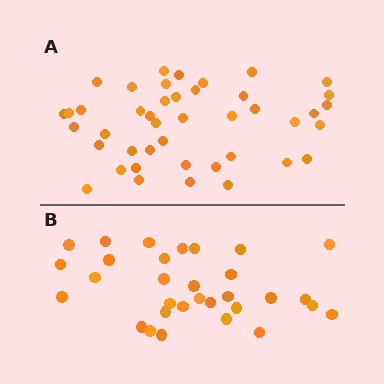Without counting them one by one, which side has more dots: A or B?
Region A (the top region) has more dots.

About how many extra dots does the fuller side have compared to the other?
Region A has roughly 12 or so more dots than region B.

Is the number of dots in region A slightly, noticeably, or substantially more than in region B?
Region A has noticeably more, but not dramatically so. The ratio is roughly 1.4 to 1.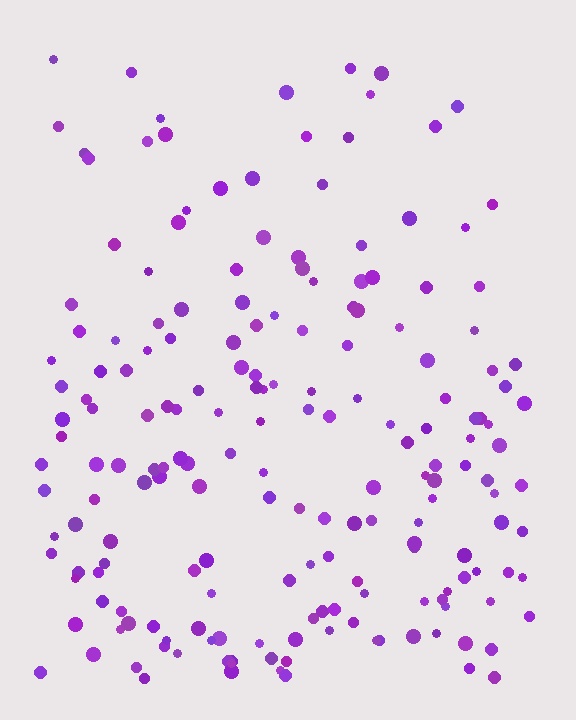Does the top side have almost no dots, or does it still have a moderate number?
Still a moderate number, just noticeably fewer than the bottom.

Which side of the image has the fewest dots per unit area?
The top.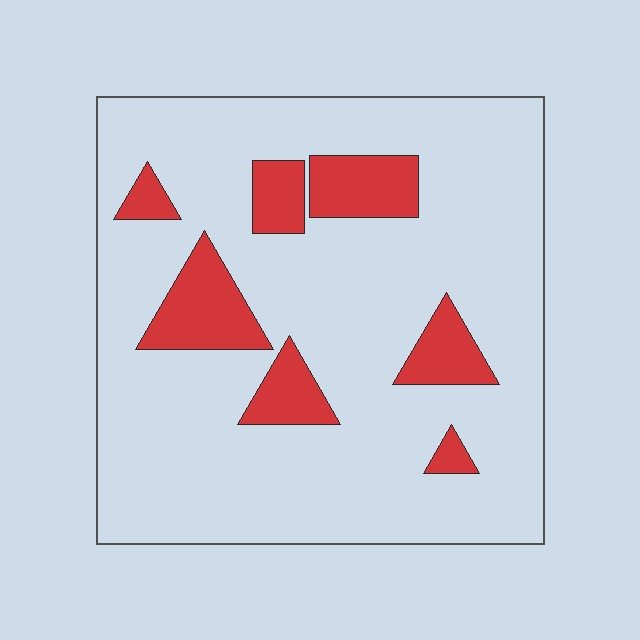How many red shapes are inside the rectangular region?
7.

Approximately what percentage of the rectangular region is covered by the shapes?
Approximately 15%.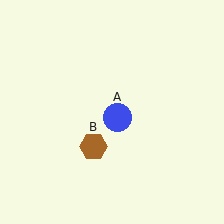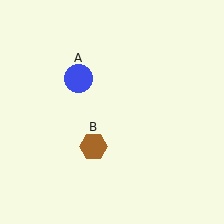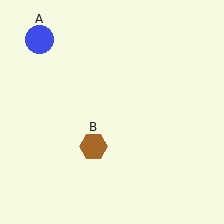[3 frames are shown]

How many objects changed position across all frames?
1 object changed position: blue circle (object A).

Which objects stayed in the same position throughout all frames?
Brown hexagon (object B) remained stationary.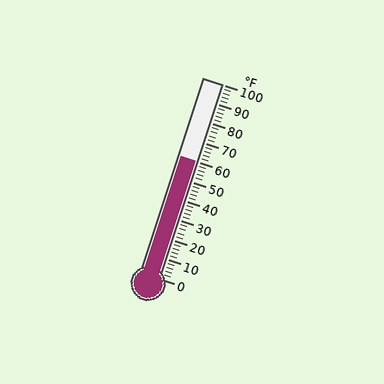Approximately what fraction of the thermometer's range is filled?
The thermometer is filled to approximately 60% of its range.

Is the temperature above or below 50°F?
The temperature is above 50°F.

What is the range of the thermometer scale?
The thermometer scale ranges from 0°F to 100°F.